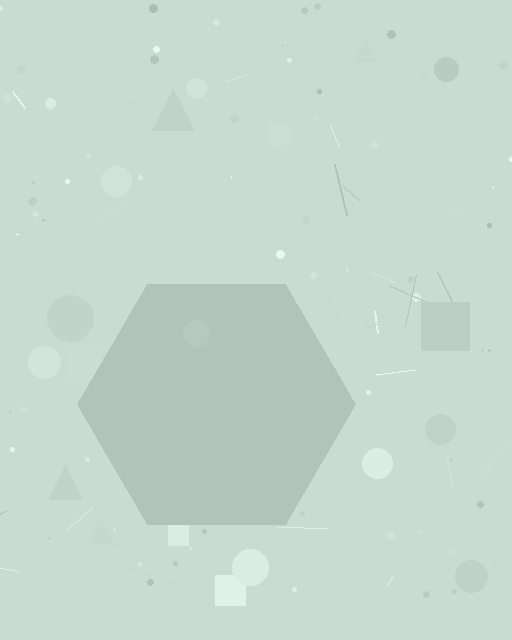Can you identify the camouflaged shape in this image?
The camouflaged shape is a hexagon.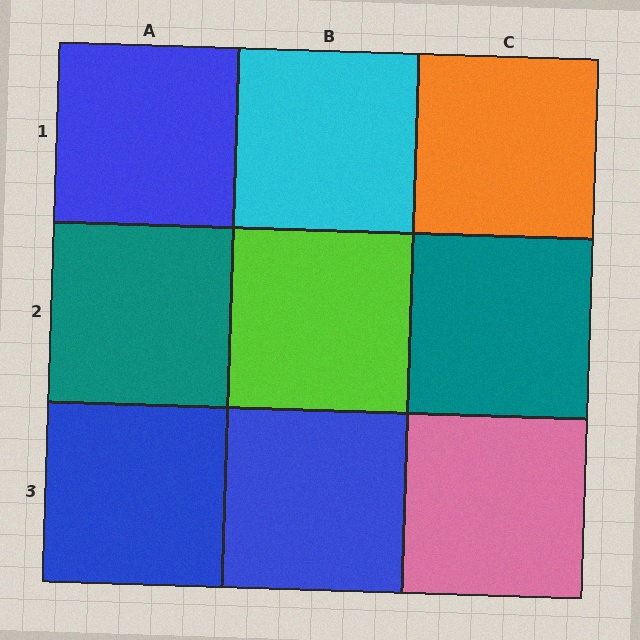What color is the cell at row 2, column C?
Teal.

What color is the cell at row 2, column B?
Lime.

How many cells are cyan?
1 cell is cyan.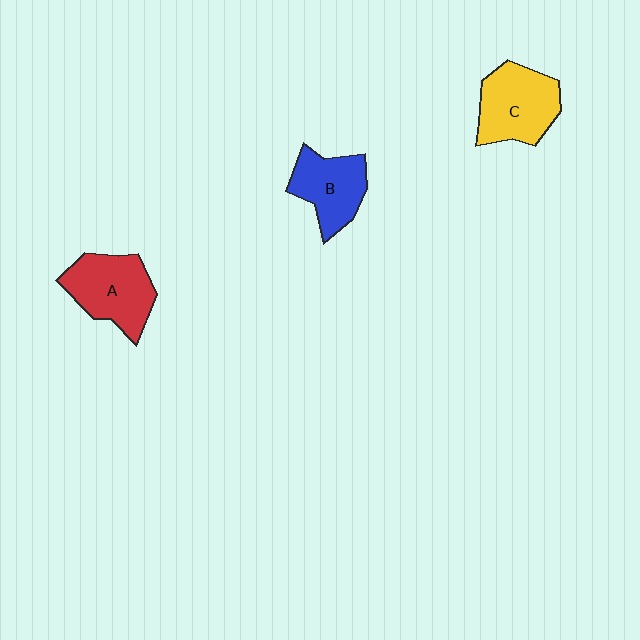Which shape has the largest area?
Shape C (yellow).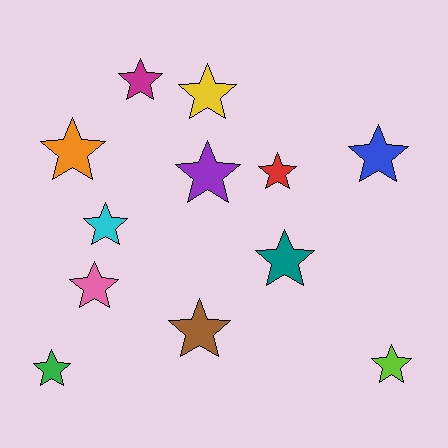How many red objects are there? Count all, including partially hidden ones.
There is 1 red object.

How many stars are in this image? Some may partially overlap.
There are 12 stars.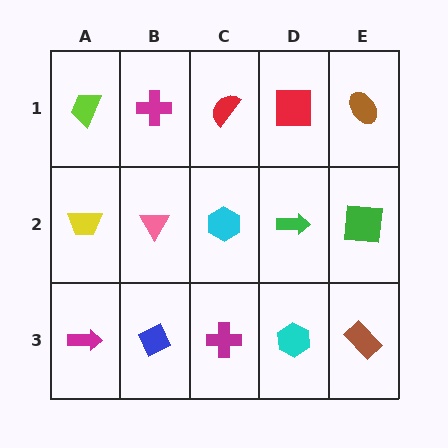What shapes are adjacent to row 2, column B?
A magenta cross (row 1, column B), a blue diamond (row 3, column B), a yellow trapezoid (row 2, column A), a cyan hexagon (row 2, column C).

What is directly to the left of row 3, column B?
A magenta arrow.